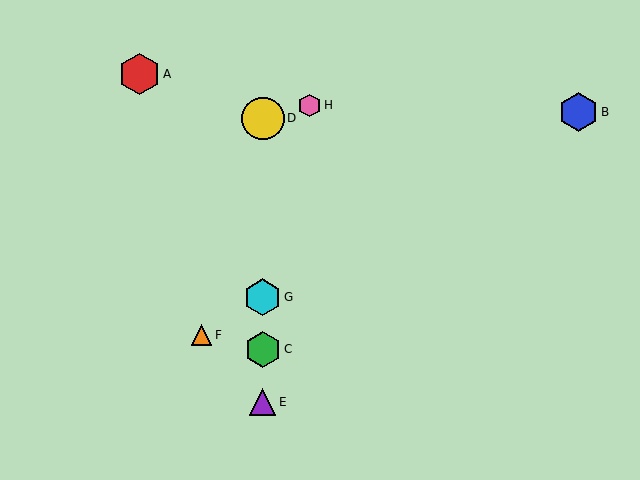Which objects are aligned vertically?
Objects C, D, E, G are aligned vertically.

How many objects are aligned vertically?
4 objects (C, D, E, G) are aligned vertically.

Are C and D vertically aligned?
Yes, both are at x≈263.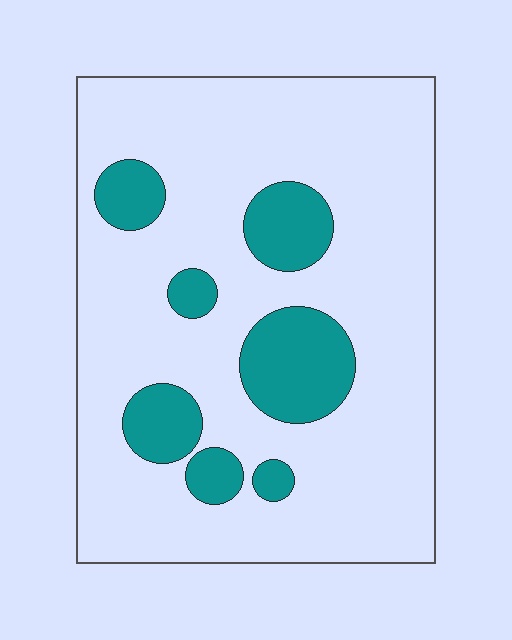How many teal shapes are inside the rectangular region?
7.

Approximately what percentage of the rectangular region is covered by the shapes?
Approximately 20%.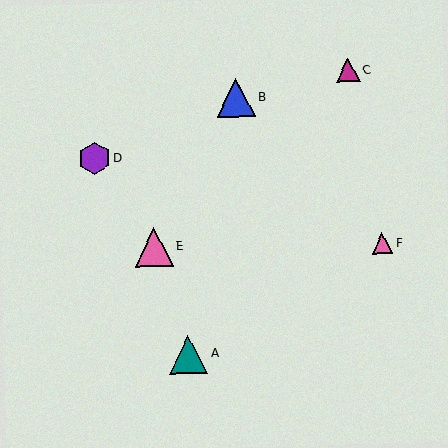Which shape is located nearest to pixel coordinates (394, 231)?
The pink triangle (labeled F) at (382, 243) is nearest to that location.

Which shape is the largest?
The blue triangle (labeled B) is the largest.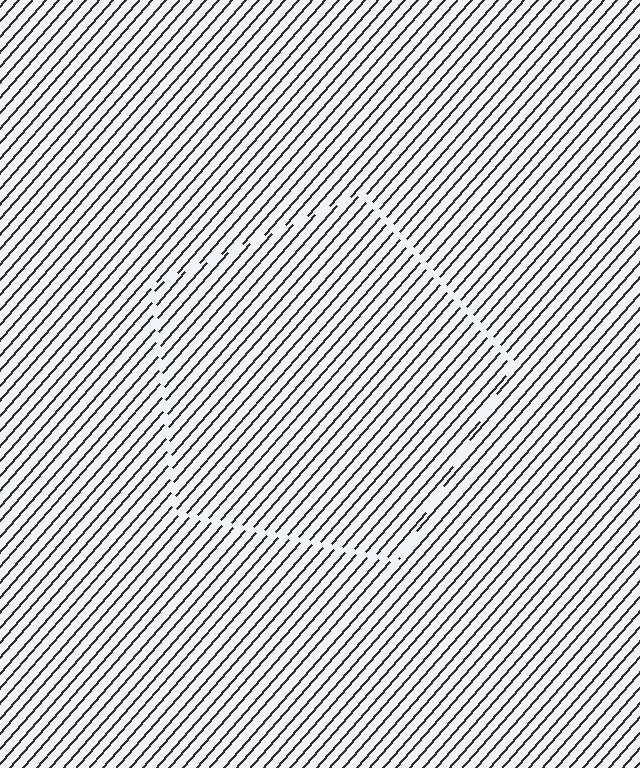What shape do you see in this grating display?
An illusory pentagon. The interior of the shape contains the same grating, shifted by half a period — the contour is defined by the phase discontinuity where line-ends from the inner and outer gratings abut.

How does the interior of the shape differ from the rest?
The interior of the shape contains the same grating, shifted by half a period — the contour is defined by the phase discontinuity where line-ends from the inner and outer gratings abut.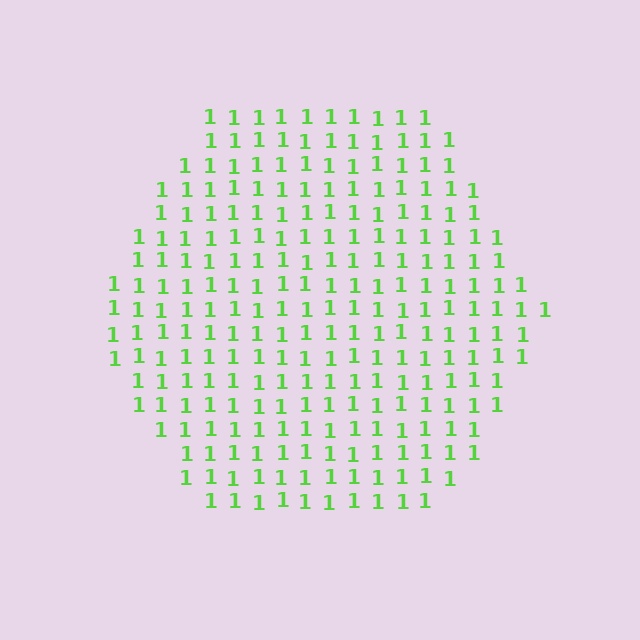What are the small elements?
The small elements are digit 1's.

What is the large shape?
The large shape is a hexagon.